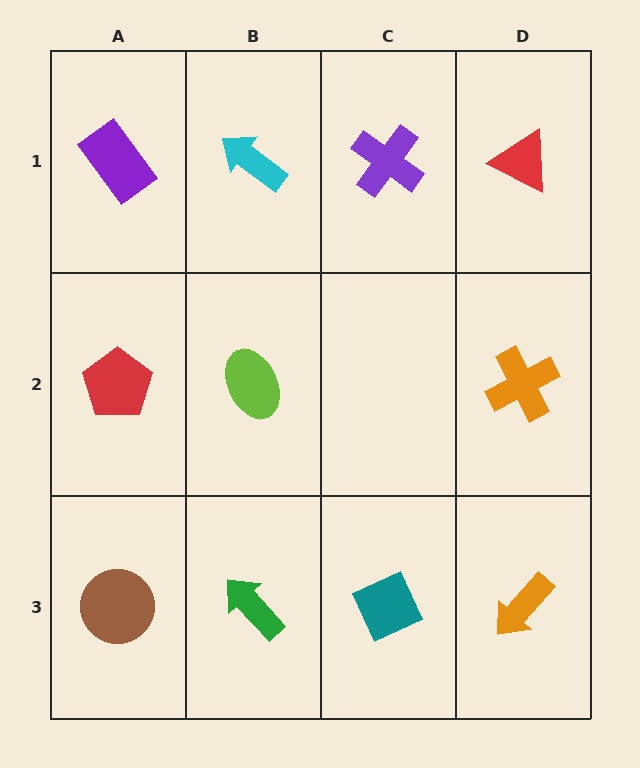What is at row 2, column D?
An orange cross.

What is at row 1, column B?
A cyan arrow.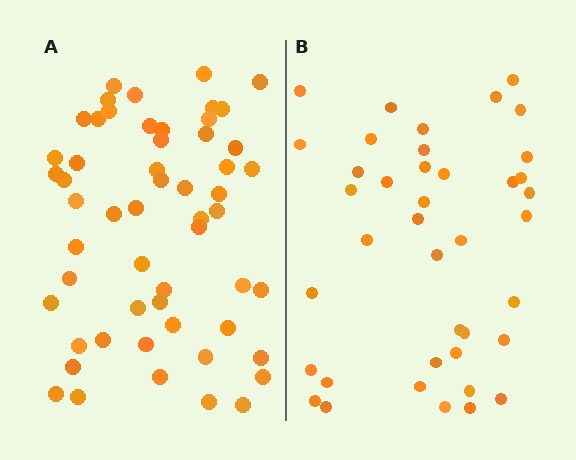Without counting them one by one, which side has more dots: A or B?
Region A (the left region) has more dots.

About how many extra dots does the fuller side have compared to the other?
Region A has approximately 15 more dots than region B.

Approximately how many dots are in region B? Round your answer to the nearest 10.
About 40 dots.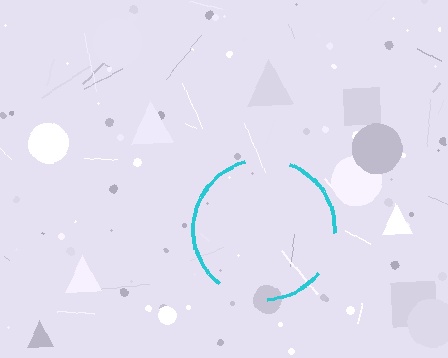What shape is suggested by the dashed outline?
The dashed outline suggests a circle.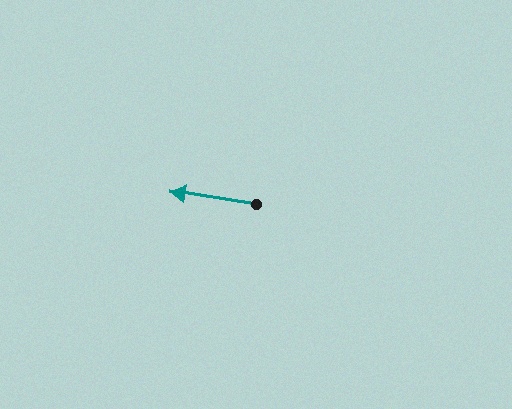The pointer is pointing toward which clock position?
Roughly 9 o'clock.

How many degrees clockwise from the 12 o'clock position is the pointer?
Approximately 279 degrees.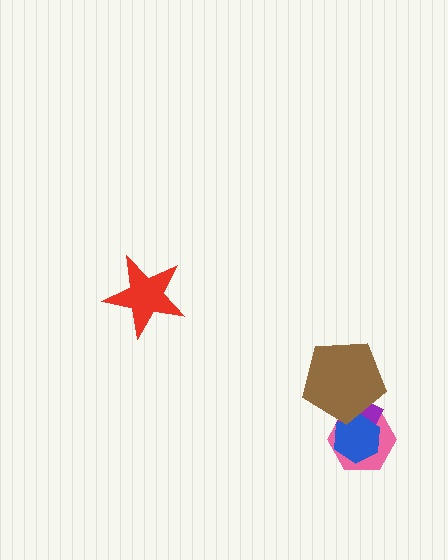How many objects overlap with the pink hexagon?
3 objects overlap with the pink hexagon.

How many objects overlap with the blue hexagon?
3 objects overlap with the blue hexagon.